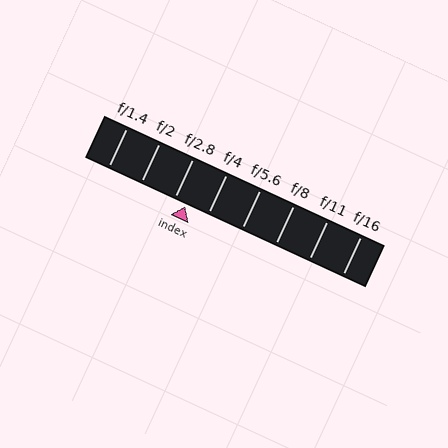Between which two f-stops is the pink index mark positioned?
The index mark is between f/2.8 and f/4.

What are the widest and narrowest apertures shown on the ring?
The widest aperture shown is f/1.4 and the narrowest is f/16.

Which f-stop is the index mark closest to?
The index mark is closest to f/2.8.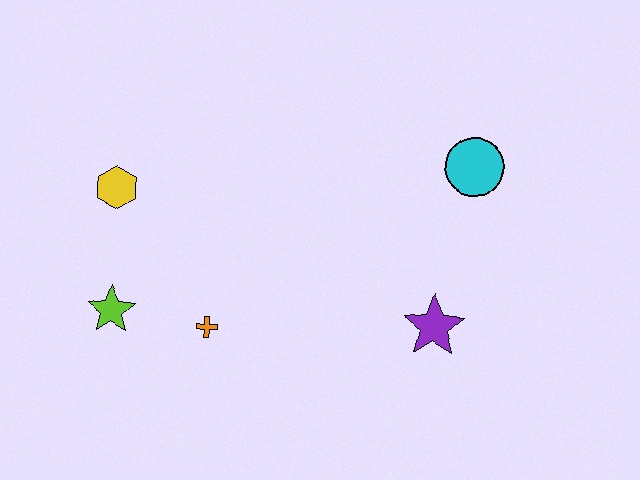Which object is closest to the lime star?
The orange cross is closest to the lime star.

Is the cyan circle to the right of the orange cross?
Yes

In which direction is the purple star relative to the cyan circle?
The purple star is below the cyan circle.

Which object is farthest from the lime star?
The cyan circle is farthest from the lime star.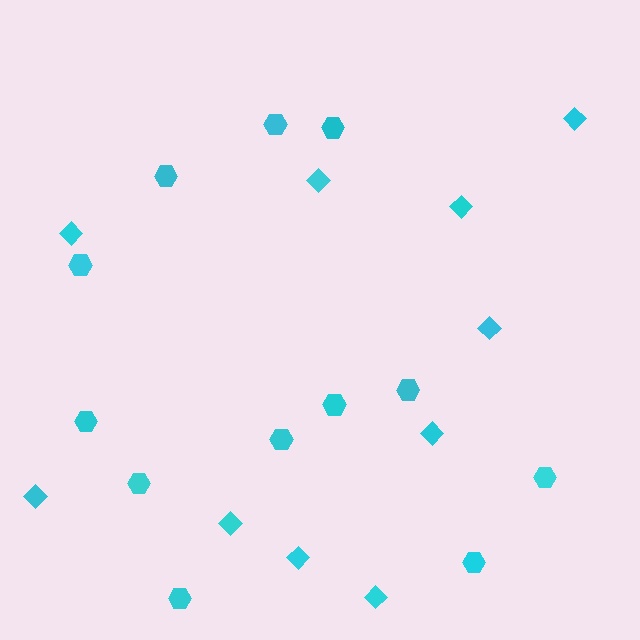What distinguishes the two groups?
There are 2 groups: one group of hexagons (12) and one group of diamonds (10).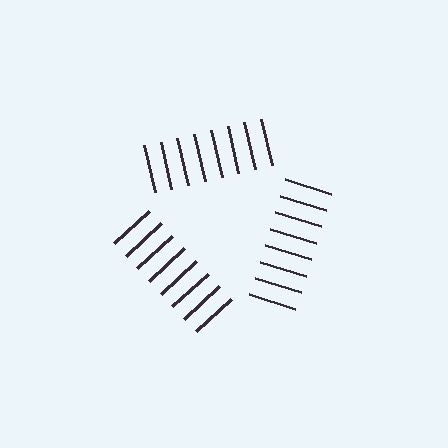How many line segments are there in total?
24 — 8 along each of the 3 edges.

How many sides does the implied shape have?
3 sides — the line-ends trace a triangle.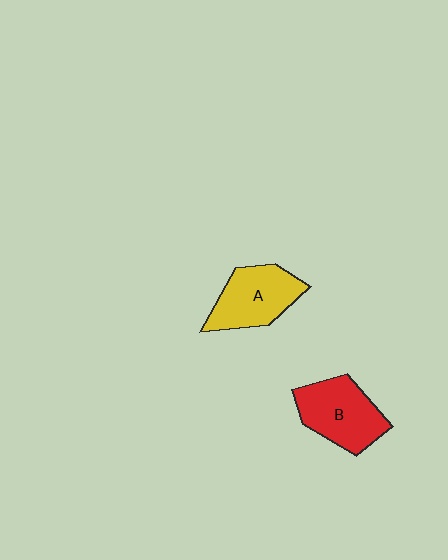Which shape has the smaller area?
Shape A (yellow).